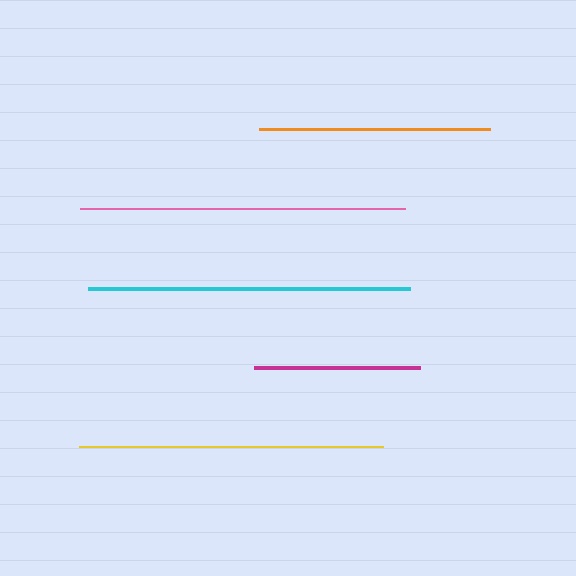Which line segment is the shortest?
The magenta line is the shortest at approximately 166 pixels.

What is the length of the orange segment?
The orange segment is approximately 231 pixels long.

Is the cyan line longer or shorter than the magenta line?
The cyan line is longer than the magenta line.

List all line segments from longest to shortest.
From longest to shortest: pink, cyan, yellow, orange, magenta.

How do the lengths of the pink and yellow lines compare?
The pink and yellow lines are approximately the same length.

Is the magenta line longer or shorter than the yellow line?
The yellow line is longer than the magenta line.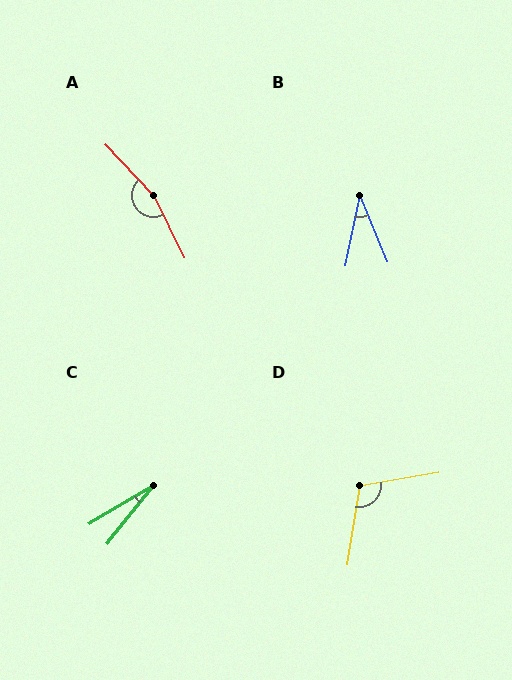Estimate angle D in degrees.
Approximately 109 degrees.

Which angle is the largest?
A, at approximately 163 degrees.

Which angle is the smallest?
C, at approximately 21 degrees.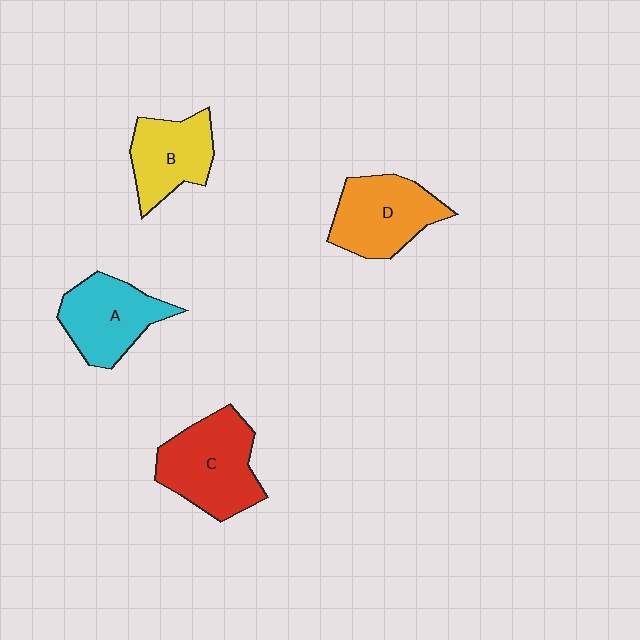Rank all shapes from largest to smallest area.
From largest to smallest: C (red), D (orange), A (cyan), B (yellow).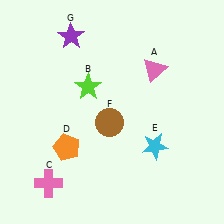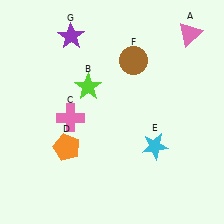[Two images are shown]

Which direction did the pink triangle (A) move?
The pink triangle (A) moved up.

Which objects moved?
The objects that moved are: the pink triangle (A), the pink cross (C), the brown circle (F).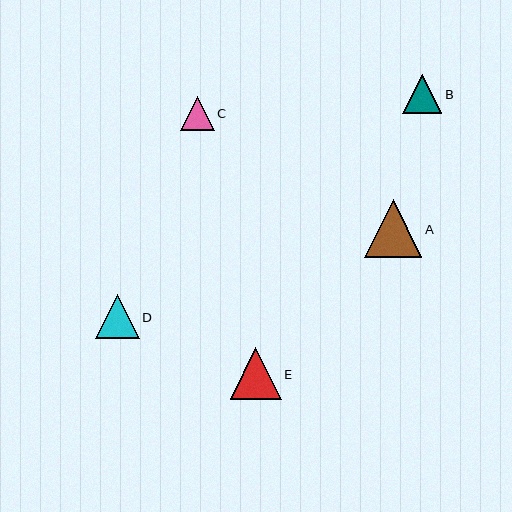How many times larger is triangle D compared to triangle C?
Triangle D is approximately 1.3 times the size of triangle C.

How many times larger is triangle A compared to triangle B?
Triangle A is approximately 1.5 times the size of triangle B.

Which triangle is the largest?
Triangle A is the largest with a size of approximately 58 pixels.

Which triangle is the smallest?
Triangle C is the smallest with a size of approximately 34 pixels.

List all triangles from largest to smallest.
From largest to smallest: A, E, D, B, C.